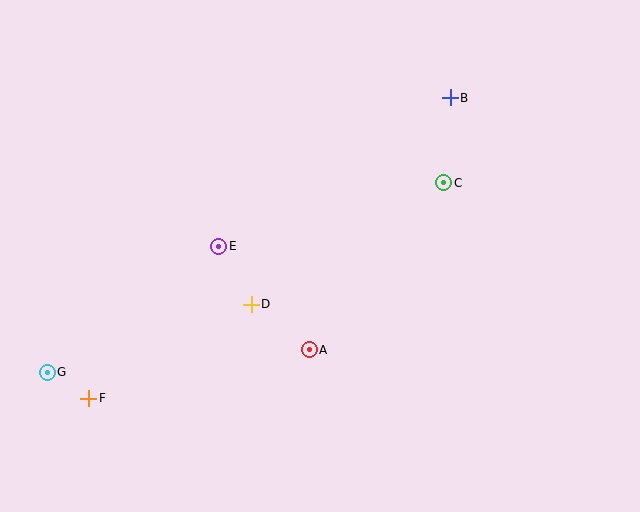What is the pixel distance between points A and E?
The distance between A and E is 137 pixels.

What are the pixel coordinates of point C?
Point C is at (444, 183).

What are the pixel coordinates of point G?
Point G is at (47, 372).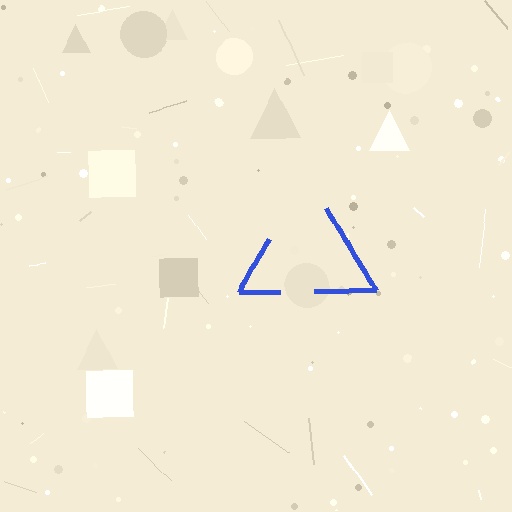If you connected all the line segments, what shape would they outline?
They would outline a triangle.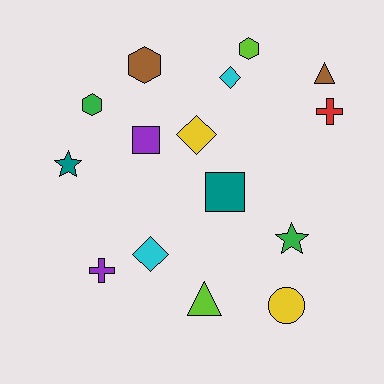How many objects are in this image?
There are 15 objects.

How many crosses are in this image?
There are 2 crosses.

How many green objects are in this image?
There are 2 green objects.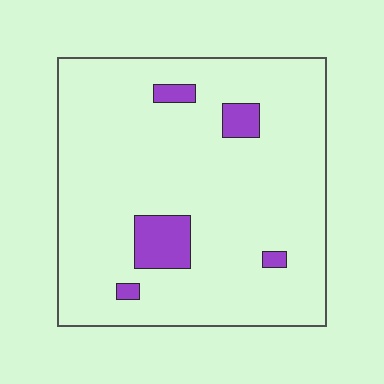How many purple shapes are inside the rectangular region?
5.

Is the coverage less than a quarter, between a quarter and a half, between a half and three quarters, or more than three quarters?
Less than a quarter.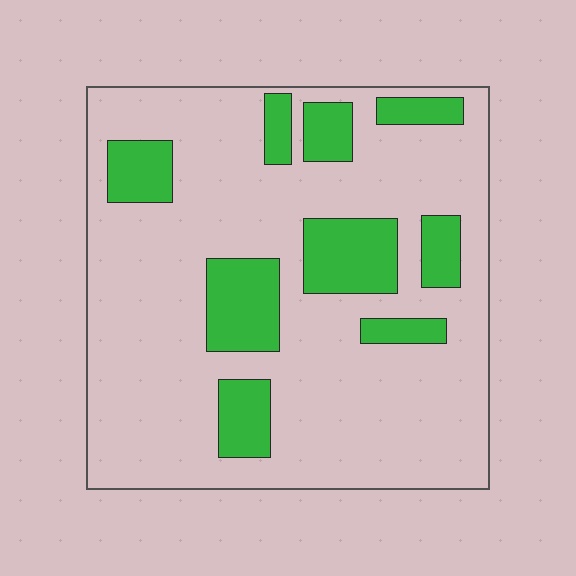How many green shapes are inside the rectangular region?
9.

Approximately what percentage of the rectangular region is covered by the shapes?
Approximately 20%.